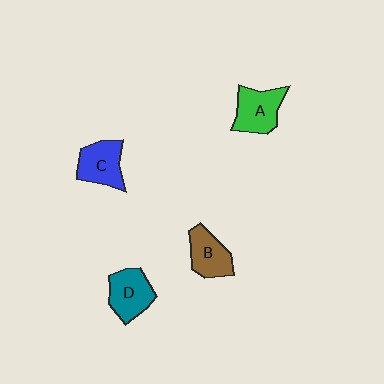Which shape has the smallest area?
Shape B (brown).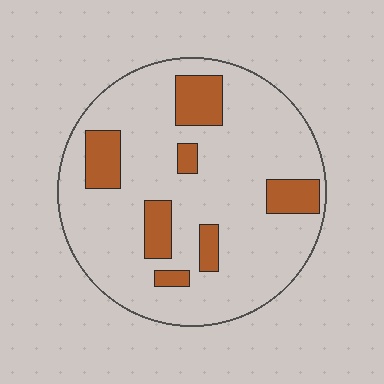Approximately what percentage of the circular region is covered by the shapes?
Approximately 20%.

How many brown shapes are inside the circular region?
7.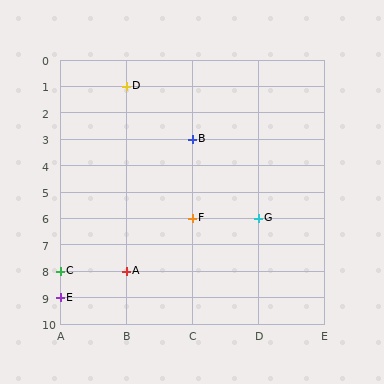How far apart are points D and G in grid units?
Points D and G are 2 columns and 5 rows apart (about 5.4 grid units diagonally).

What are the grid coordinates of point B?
Point B is at grid coordinates (C, 3).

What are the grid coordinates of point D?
Point D is at grid coordinates (B, 1).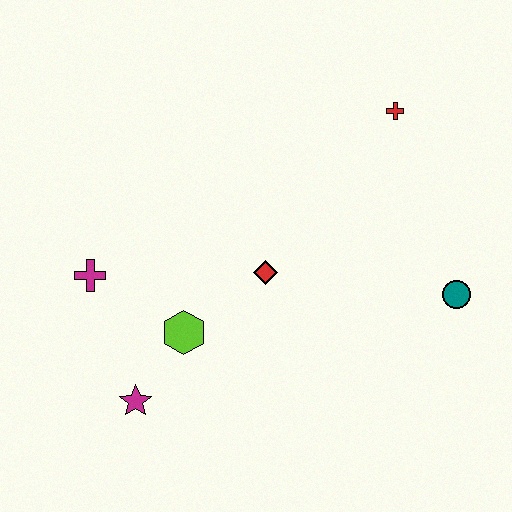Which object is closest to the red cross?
The teal circle is closest to the red cross.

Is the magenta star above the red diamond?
No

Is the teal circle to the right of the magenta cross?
Yes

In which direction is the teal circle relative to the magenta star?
The teal circle is to the right of the magenta star.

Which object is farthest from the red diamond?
The red cross is farthest from the red diamond.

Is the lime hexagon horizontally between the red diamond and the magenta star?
Yes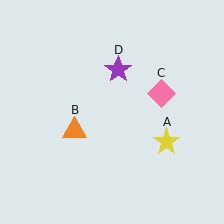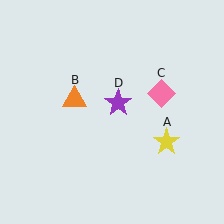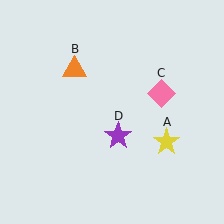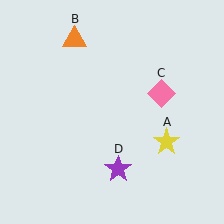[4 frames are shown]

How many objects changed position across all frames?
2 objects changed position: orange triangle (object B), purple star (object D).